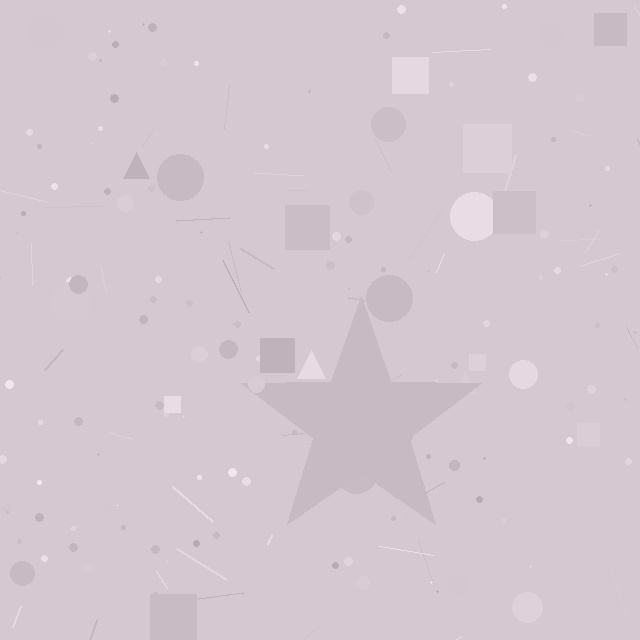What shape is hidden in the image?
A star is hidden in the image.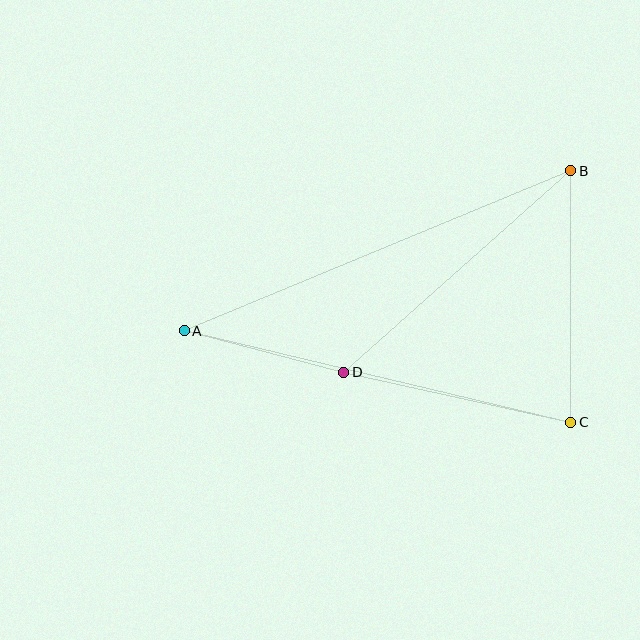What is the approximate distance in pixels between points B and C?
The distance between B and C is approximately 252 pixels.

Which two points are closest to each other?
Points A and D are closest to each other.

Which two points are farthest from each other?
Points A and B are farthest from each other.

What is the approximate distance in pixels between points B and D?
The distance between B and D is approximately 304 pixels.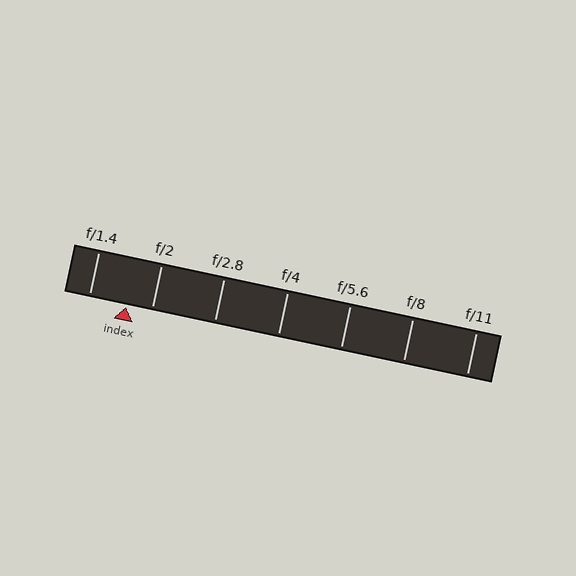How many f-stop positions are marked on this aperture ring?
There are 7 f-stop positions marked.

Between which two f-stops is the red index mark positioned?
The index mark is between f/1.4 and f/2.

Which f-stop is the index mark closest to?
The index mark is closest to f/2.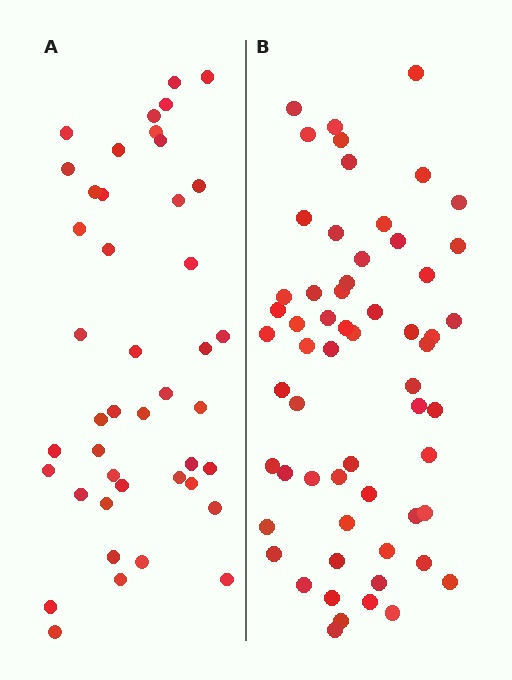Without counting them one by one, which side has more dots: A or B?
Region B (the right region) has more dots.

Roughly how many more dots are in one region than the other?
Region B has approximately 15 more dots than region A.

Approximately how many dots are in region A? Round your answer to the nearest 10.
About 40 dots. (The exact count is 43, which rounds to 40.)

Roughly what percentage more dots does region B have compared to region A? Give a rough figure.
About 40% more.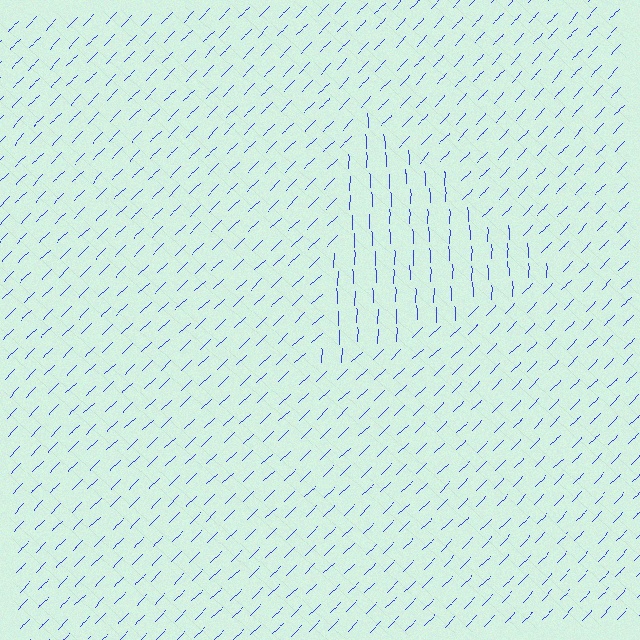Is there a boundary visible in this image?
Yes, there is a texture boundary formed by a change in line orientation.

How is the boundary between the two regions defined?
The boundary is defined purely by a change in line orientation (approximately 45 degrees difference). All lines are the same color and thickness.